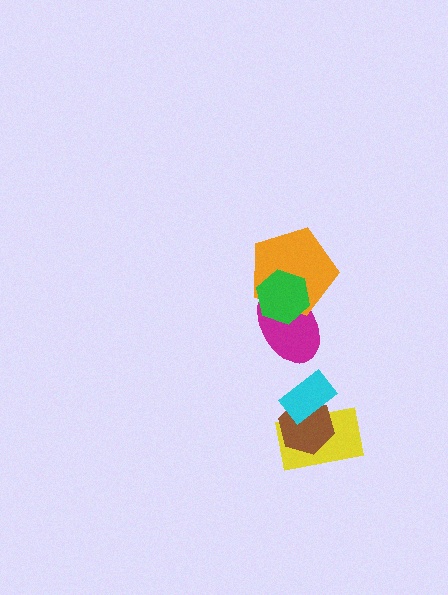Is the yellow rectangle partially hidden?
Yes, it is partially covered by another shape.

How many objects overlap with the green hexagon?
2 objects overlap with the green hexagon.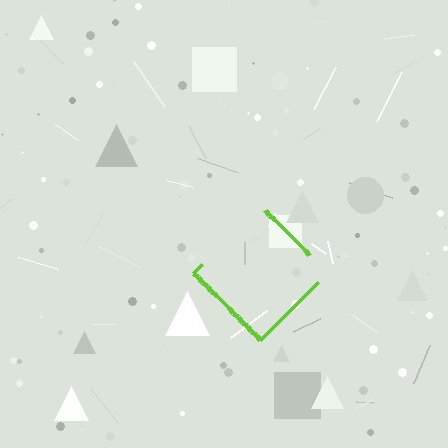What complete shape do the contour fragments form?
The contour fragments form a diamond.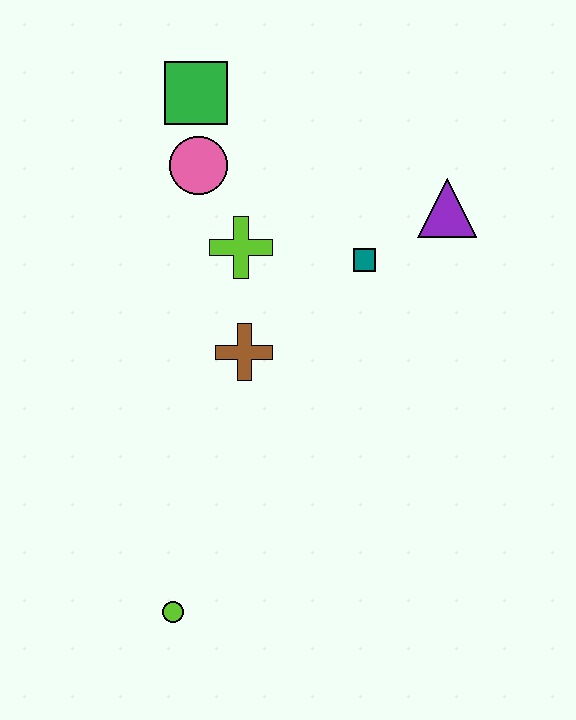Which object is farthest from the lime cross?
The lime circle is farthest from the lime cross.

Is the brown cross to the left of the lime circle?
No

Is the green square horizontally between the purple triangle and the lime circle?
Yes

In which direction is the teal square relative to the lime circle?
The teal square is above the lime circle.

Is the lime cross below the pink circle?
Yes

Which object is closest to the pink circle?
The green square is closest to the pink circle.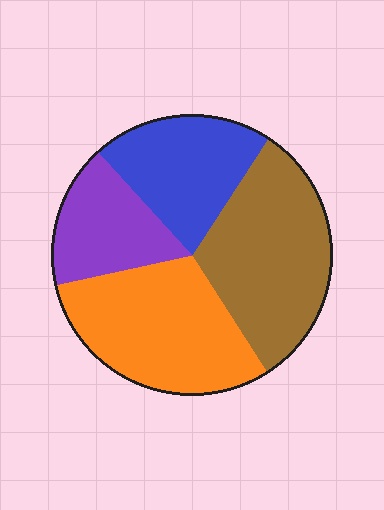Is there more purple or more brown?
Brown.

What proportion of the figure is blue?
Blue covers roughly 20% of the figure.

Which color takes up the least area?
Purple, at roughly 15%.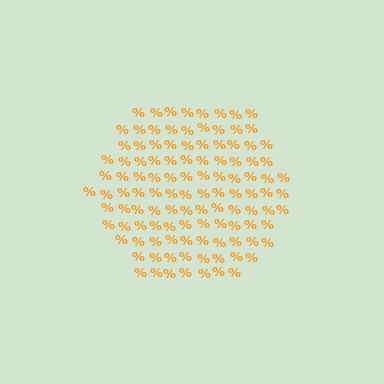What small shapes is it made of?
It is made of small percent signs.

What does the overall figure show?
The overall figure shows a hexagon.